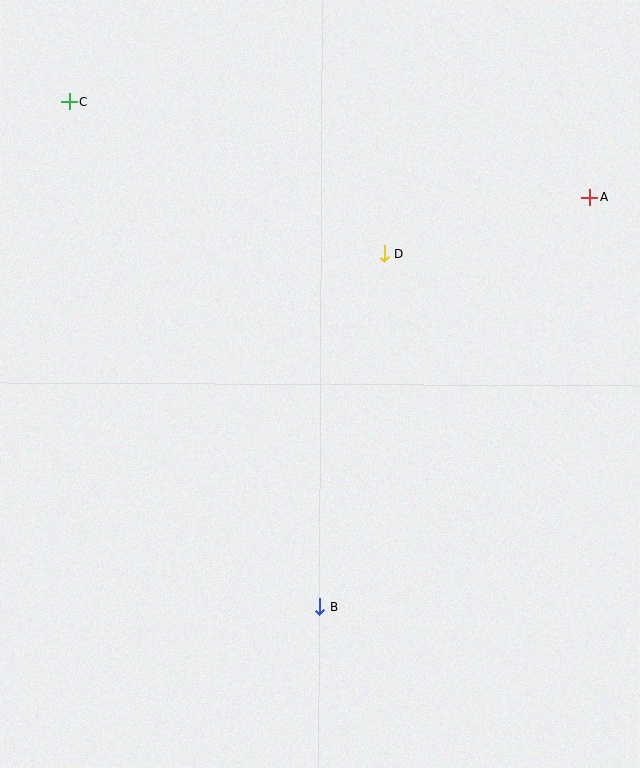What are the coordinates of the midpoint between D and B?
The midpoint between D and B is at (352, 430).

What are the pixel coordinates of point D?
Point D is at (384, 254).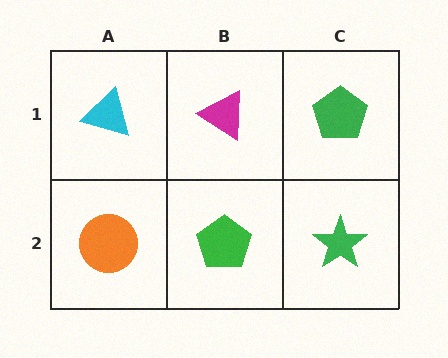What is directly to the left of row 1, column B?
A cyan triangle.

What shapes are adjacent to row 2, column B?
A magenta triangle (row 1, column B), an orange circle (row 2, column A), a green star (row 2, column C).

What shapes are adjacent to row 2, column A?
A cyan triangle (row 1, column A), a green pentagon (row 2, column B).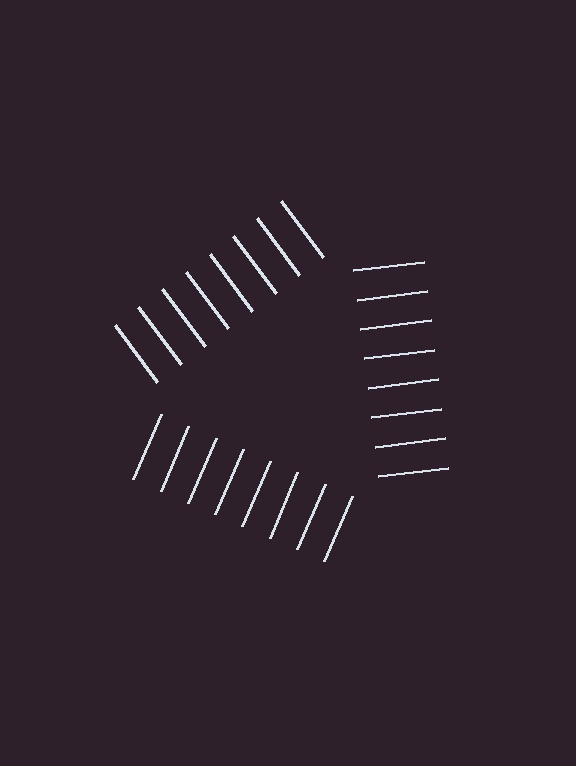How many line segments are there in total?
24 — 8 along each of the 3 edges.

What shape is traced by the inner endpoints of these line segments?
An illusory triangle — the line segments terminate on its edges but no continuous stroke is drawn.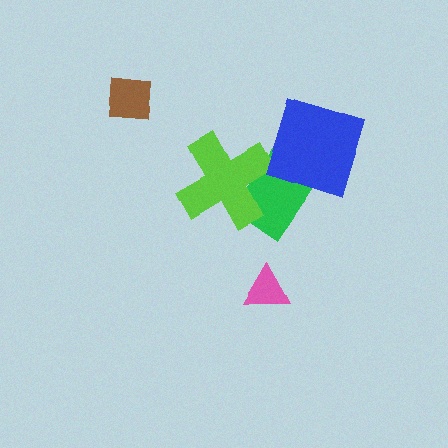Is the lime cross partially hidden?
No, no other shape covers it.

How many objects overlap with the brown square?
0 objects overlap with the brown square.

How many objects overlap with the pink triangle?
0 objects overlap with the pink triangle.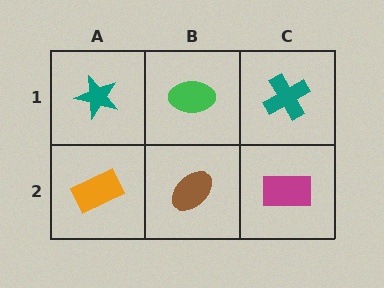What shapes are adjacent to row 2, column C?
A teal cross (row 1, column C), a brown ellipse (row 2, column B).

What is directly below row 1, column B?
A brown ellipse.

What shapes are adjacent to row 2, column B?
A green ellipse (row 1, column B), an orange rectangle (row 2, column A), a magenta rectangle (row 2, column C).